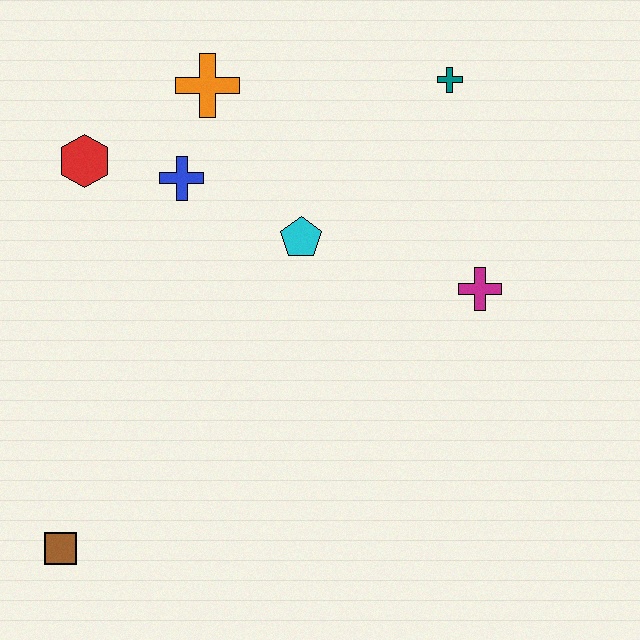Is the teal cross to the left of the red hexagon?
No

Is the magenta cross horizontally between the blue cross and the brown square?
No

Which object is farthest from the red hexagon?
The magenta cross is farthest from the red hexagon.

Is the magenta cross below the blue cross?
Yes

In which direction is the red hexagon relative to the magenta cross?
The red hexagon is to the left of the magenta cross.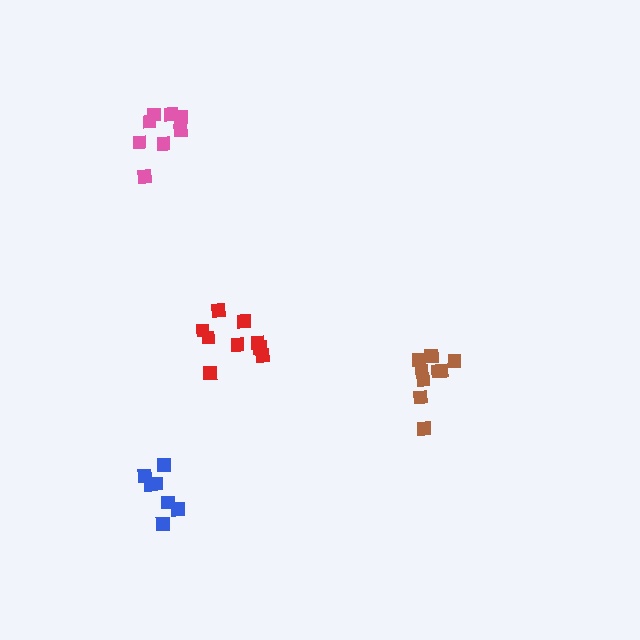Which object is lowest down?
The blue cluster is bottommost.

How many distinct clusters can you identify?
There are 4 distinct clusters.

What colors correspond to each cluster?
The clusters are colored: red, brown, pink, blue.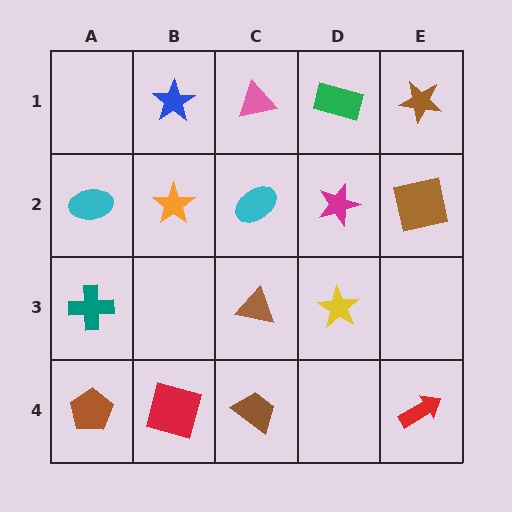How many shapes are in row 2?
5 shapes.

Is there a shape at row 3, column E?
No, that cell is empty.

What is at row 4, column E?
A red arrow.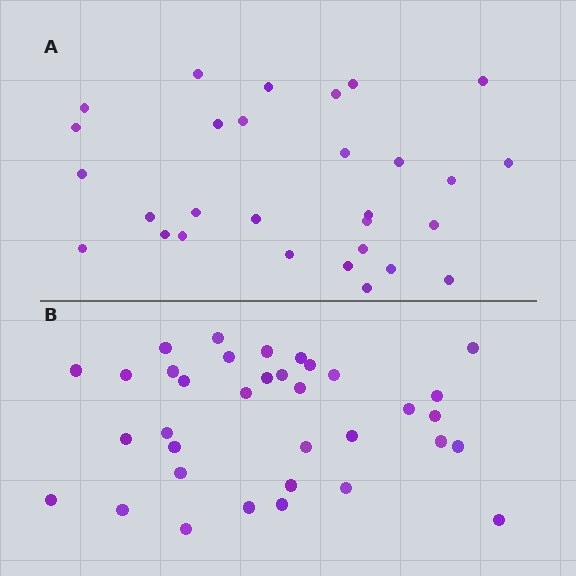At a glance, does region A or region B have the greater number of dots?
Region B (the bottom region) has more dots.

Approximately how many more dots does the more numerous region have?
Region B has about 6 more dots than region A.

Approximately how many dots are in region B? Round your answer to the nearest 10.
About 40 dots. (The exact count is 35, which rounds to 40.)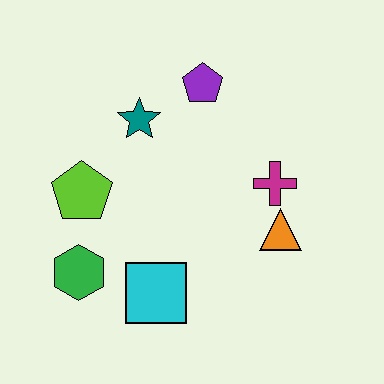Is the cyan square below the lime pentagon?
Yes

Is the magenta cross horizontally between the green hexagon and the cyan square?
No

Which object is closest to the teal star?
The purple pentagon is closest to the teal star.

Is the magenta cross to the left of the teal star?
No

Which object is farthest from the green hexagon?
The purple pentagon is farthest from the green hexagon.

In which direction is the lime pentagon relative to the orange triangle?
The lime pentagon is to the left of the orange triangle.